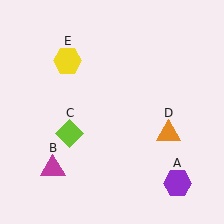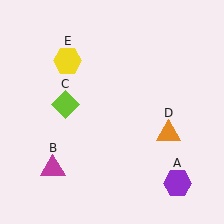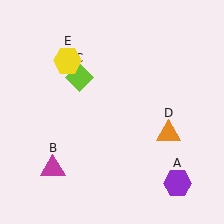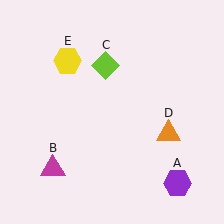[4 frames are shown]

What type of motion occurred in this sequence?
The lime diamond (object C) rotated clockwise around the center of the scene.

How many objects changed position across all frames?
1 object changed position: lime diamond (object C).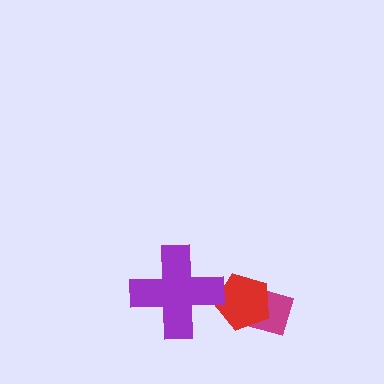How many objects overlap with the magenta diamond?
1 object overlaps with the magenta diamond.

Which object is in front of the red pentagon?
The purple cross is in front of the red pentagon.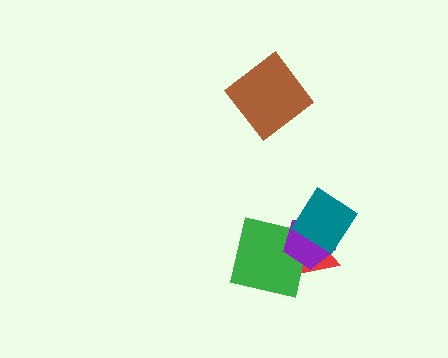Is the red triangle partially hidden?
Yes, it is partially covered by another shape.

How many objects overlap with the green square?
2 objects overlap with the green square.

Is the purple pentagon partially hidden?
Yes, it is partially covered by another shape.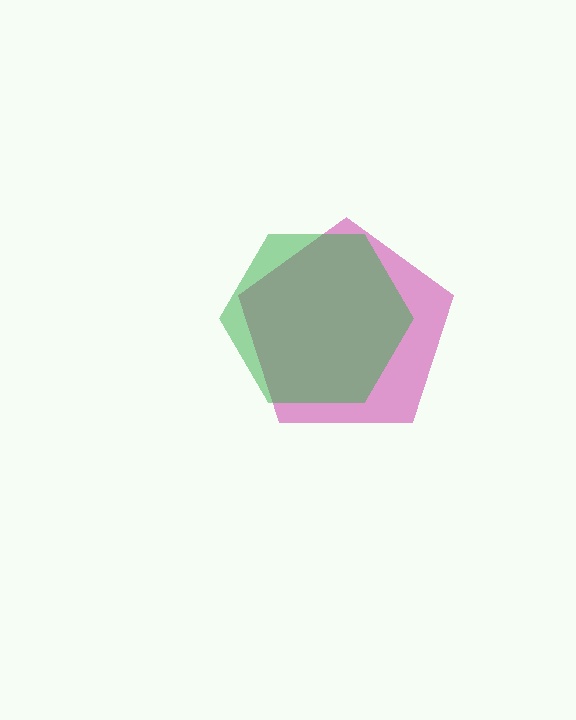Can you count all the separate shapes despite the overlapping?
Yes, there are 2 separate shapes.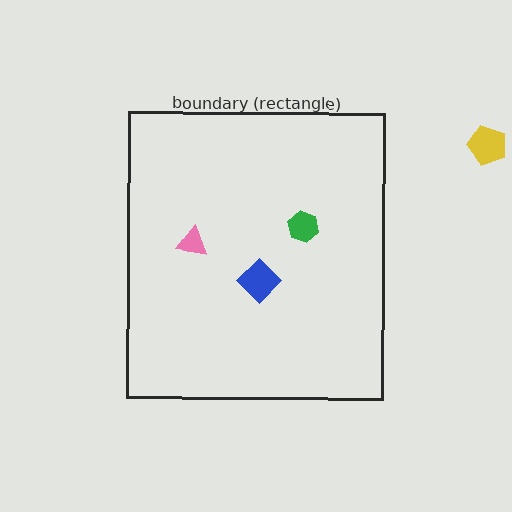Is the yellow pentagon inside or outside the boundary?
Outside.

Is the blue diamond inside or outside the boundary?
Inside.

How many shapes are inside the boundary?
3 inside, 1 outside.